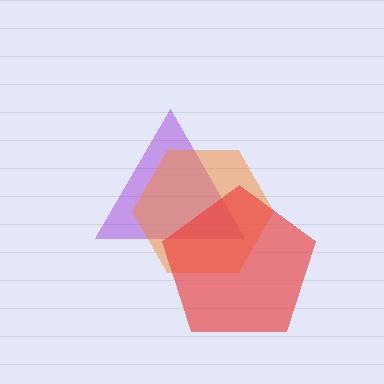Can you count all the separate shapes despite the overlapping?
Yes, there are 3 separate shapes.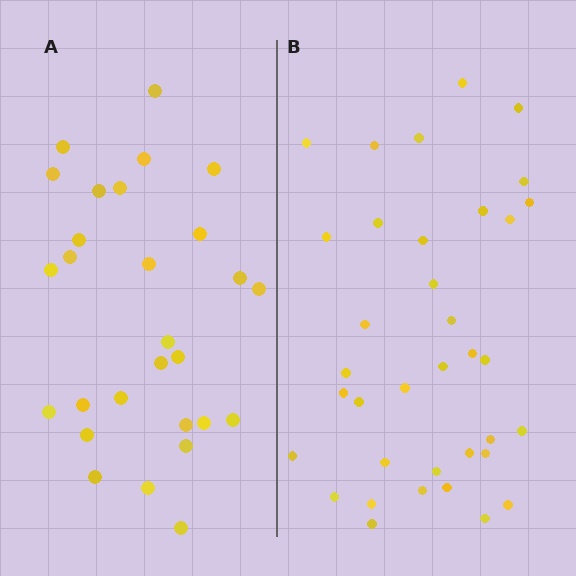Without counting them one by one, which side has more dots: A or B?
Region B (the right region) has more dots.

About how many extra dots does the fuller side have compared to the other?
Region B has roughly 8 or so more dots than region A.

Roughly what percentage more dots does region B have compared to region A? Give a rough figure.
About 30% more.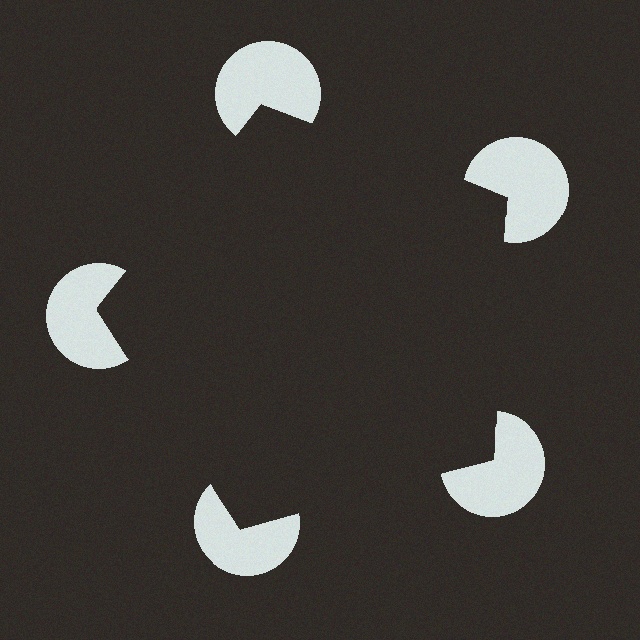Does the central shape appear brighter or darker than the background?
It typically appears slightly darker than the background, even though no actual brightness change is drawn.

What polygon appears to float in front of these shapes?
An illusory pentagon — its edges are inferred from the aligned wedge cuts in the pac-man discs, not physically drawn.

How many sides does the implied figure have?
5 sides.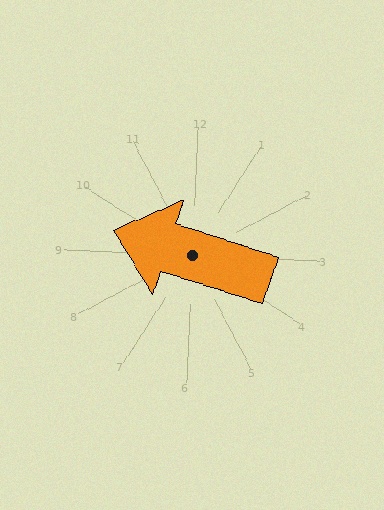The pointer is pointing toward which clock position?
Roughly 10 o'clock.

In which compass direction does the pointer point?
West.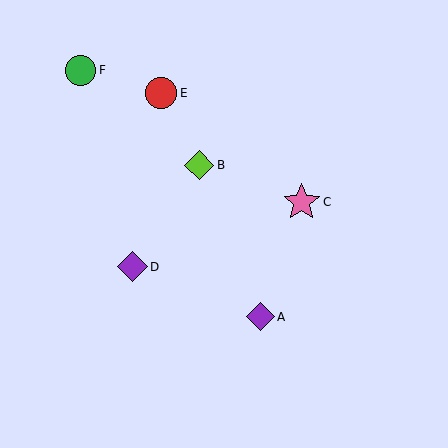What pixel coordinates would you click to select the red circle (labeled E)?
Click at (161, 93) to select the red circle E.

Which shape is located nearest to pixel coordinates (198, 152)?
The lime diamond (labeled B) at (199, 165) is nearest to that location.